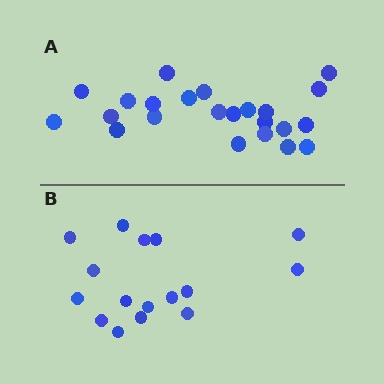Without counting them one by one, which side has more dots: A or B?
Region A (the top region) has more dots.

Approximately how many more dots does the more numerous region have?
Region A has roughly 8 or so more dots than region B.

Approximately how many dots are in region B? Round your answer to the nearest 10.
About 20 dots. (The exact count is 16, which rounds to 20.)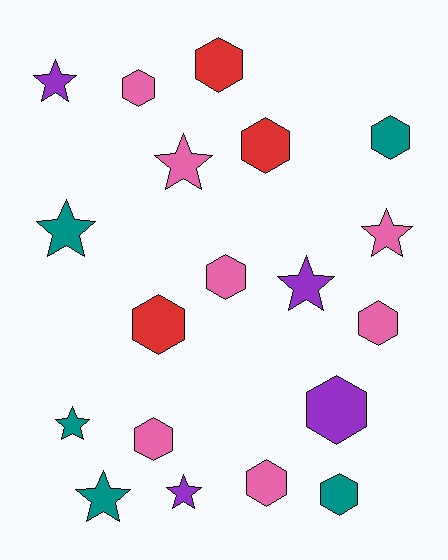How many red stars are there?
There are no red stars.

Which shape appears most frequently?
Hexagon, with 11 objects.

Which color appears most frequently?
Pink, with 7 objects.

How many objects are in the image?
There are 19 objects.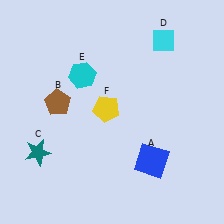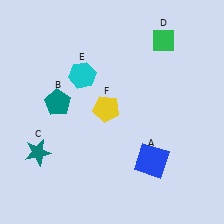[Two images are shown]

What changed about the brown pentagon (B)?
In Image 1, B is brown. In Image 2, it changed to teal.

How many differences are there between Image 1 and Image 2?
There are 2 differences between the two images.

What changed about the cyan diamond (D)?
In Image 1, D is cyan. In Image 2, it changed to green.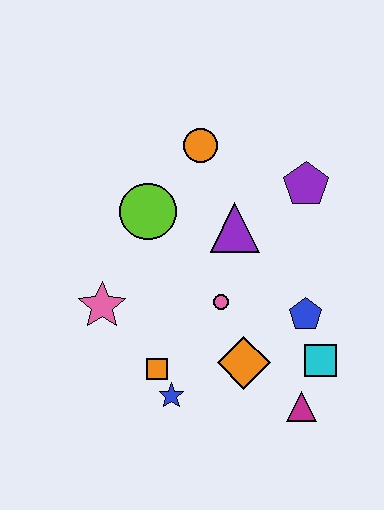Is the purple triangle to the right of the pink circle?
Yes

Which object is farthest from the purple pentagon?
The blue star is farthest from the purple pentagon.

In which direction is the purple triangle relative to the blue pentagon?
The purple triangle is above the blue pentagon.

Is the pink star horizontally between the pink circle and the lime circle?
No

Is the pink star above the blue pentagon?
Yes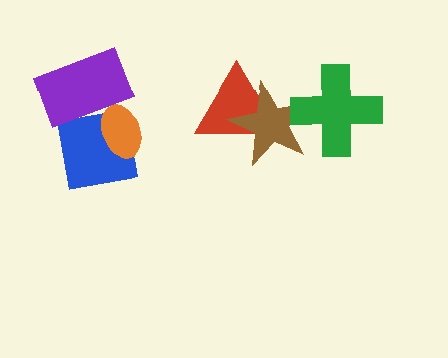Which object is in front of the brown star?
The green cross is in front of the brown star.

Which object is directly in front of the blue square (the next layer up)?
The orange ellipse is directly in front of the blue square.